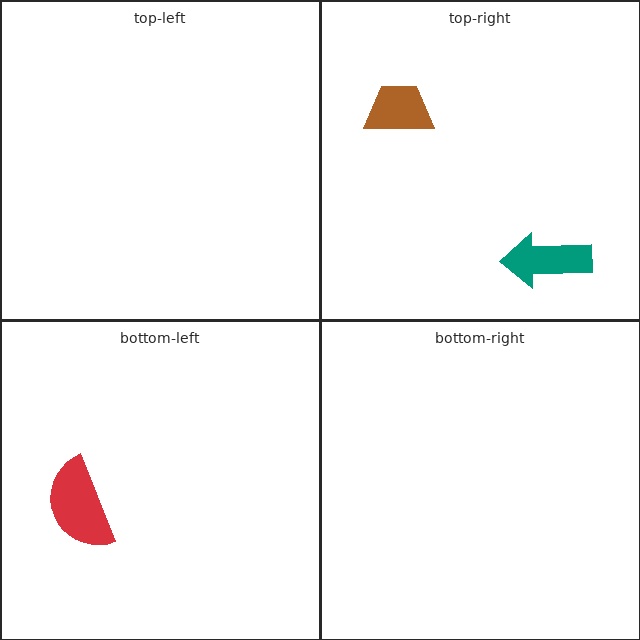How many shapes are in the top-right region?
2.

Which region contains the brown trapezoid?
The top-right region.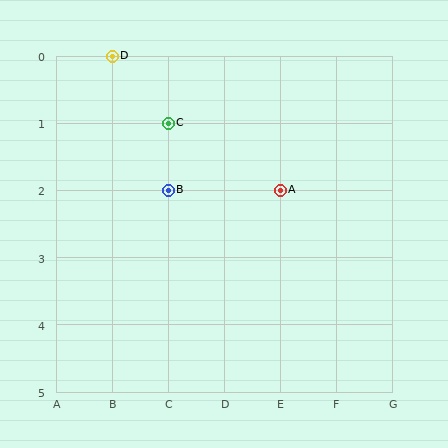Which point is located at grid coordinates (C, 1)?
Point C is at (C, 1).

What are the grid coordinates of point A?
Point A is at grid coordinates (E, 2).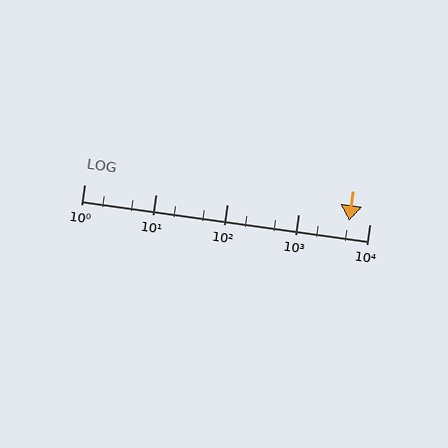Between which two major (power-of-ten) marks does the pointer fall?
The pointer is between 1000 and 10000.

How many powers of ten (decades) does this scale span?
The scale spans 4 decades, from 1 to 10000.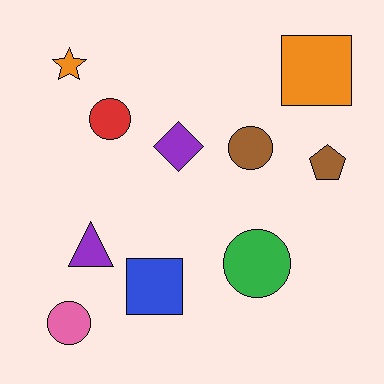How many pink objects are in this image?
There is 1 pink object.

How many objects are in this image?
There are 10 objects.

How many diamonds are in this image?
There is 1 diamond.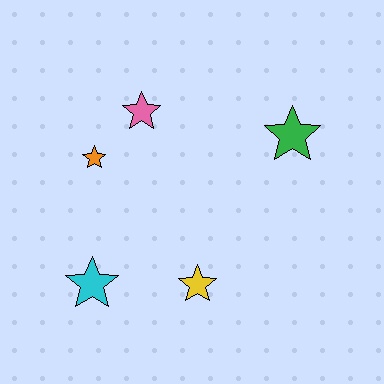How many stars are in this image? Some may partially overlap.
There are 5 stars.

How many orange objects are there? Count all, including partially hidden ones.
There is 1 orange object.